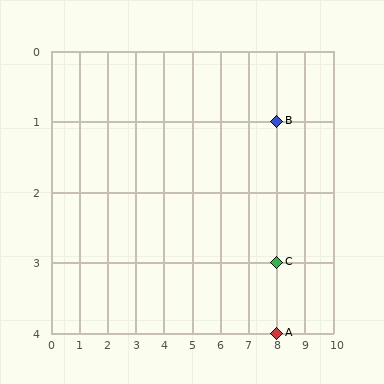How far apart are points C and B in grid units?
Points C and B are 2 rows apart.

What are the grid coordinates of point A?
Point A is at grid coordinates (8, 4).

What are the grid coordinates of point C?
Point C is at grid coordinates (8, 3).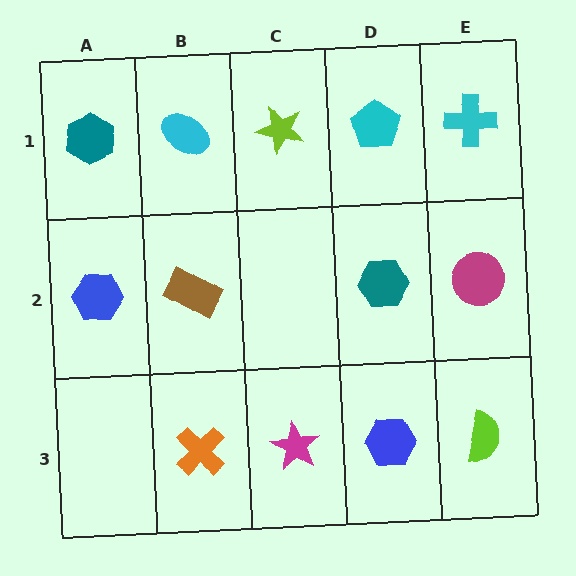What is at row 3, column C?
A magenta star.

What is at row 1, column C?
A lime star.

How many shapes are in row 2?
4 shapes.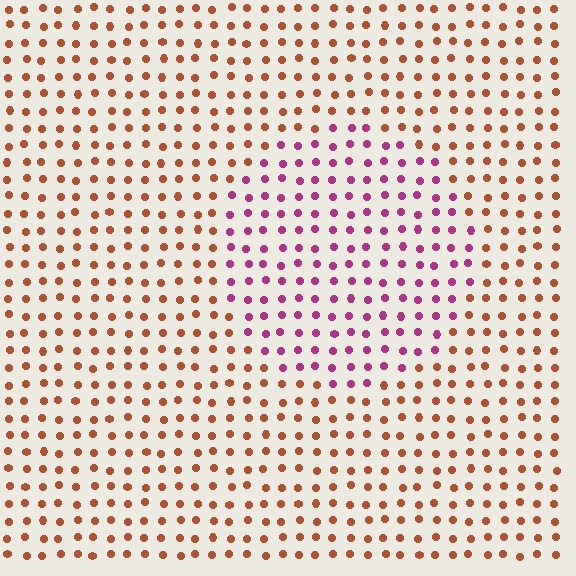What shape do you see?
I see a circle.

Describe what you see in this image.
The image is filled with small brown elements in a uniform arrangement. A circle-shaped region is visible where the elements are tinted to a slightly different hue, forming a subtle color boundary.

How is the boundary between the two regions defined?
The boundary is defined purely by a slight shift in hue (about 57 degrees). Spacing, size, and orientation are identical on both sides.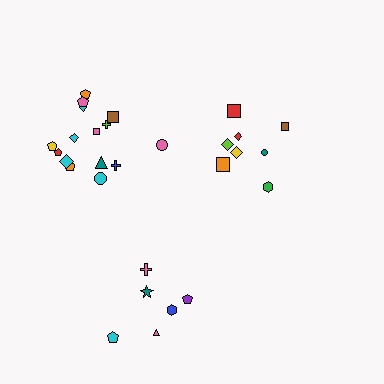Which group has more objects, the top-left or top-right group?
The top-left group.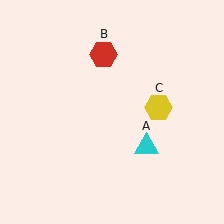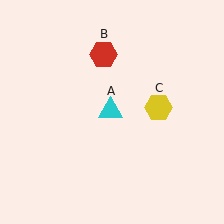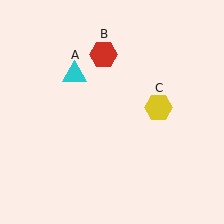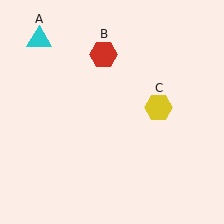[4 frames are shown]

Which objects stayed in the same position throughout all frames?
Red hexagon (object B) and yellow hexagon (object C) remained stationary.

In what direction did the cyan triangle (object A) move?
The cyan triangle (object A) moved up and to the left.